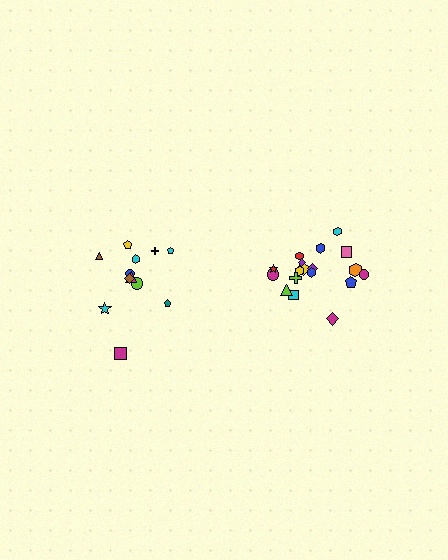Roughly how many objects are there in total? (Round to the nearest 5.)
Roughly 30 objects in total.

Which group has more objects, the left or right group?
The right group.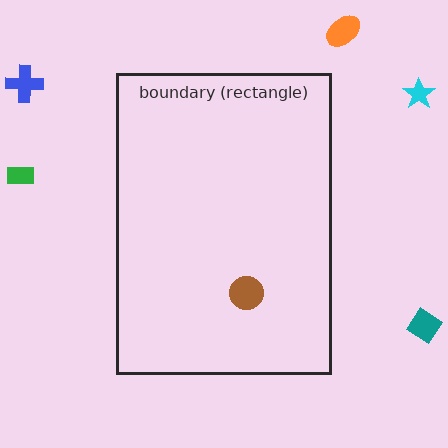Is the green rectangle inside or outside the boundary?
Outside.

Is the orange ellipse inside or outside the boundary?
Outside.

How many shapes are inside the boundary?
1 inside, 5 outside.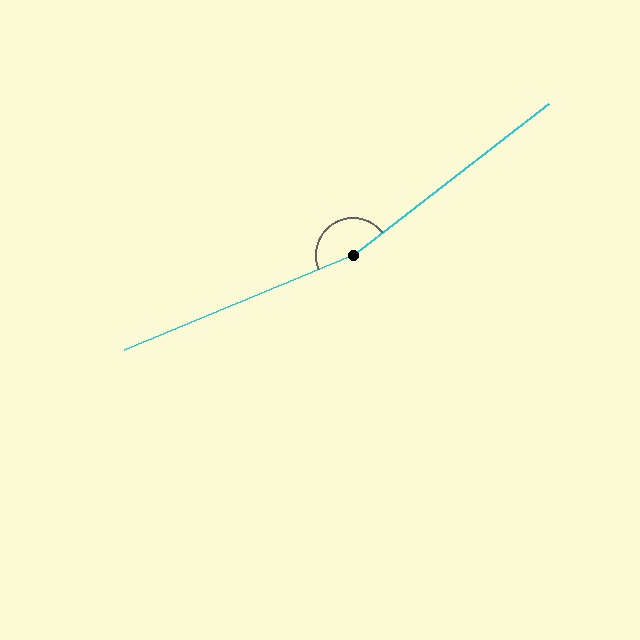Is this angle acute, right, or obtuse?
It is obtuse.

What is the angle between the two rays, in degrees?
Approximately 165 degrees.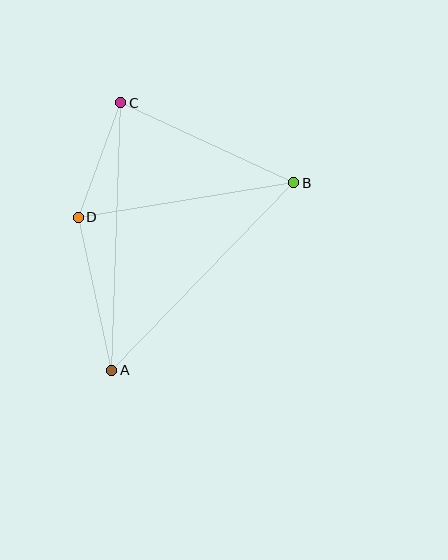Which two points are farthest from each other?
Points A and C are farthest from each other.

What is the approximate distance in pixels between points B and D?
The distance between B and D is approximately 218 pixels.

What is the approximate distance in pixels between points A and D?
The distance between A and D is approximately 157 pixels.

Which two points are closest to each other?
Points C and D are closest to each other.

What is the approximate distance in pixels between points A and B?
The distance between A and B is approximately 262 pixels.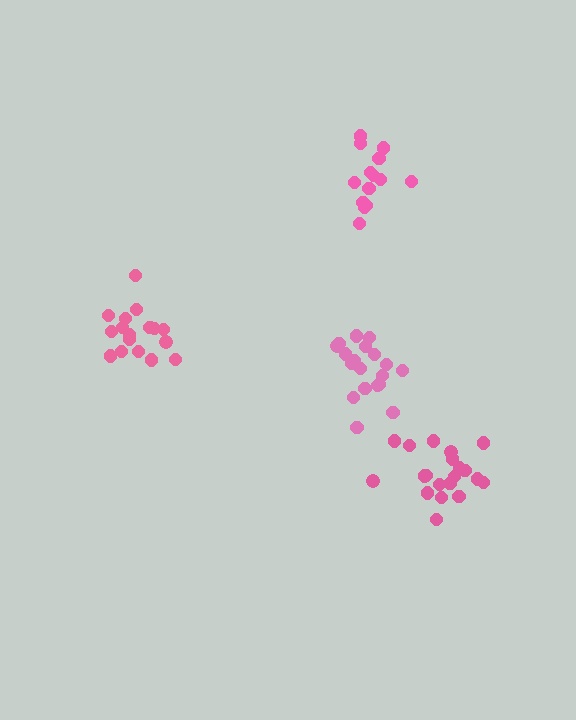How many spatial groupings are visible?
There are 4 spatial groupings.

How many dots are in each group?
Group 1: 20 dots, Group 2: 14 dots, Group 3: 20 dots, Group 4: 17 dots (71 total).